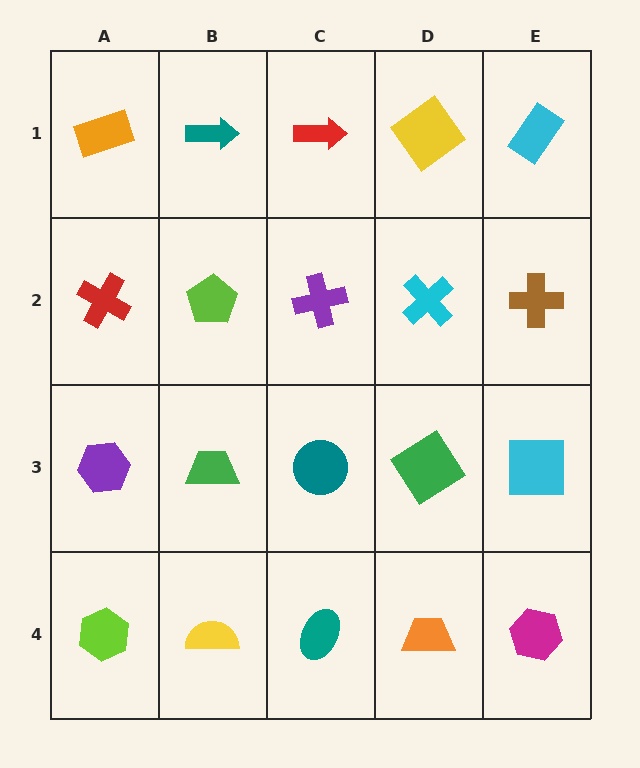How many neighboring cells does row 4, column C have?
3.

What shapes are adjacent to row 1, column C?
A purple cross (row 2, column C), a teal arrow (row 1, column B), a yellow diamond (row 1, column D).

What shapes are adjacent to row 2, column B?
A teal arrow (row 1, column B), a green trapezoid (row 3, column B), a red cross (row 2, column A), a purple cross (row 2, column C).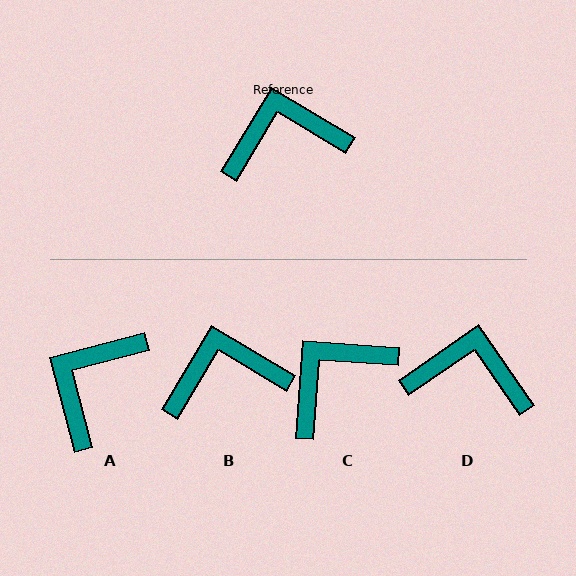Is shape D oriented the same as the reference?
No, it is off by about 24 degrees.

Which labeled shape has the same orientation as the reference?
B.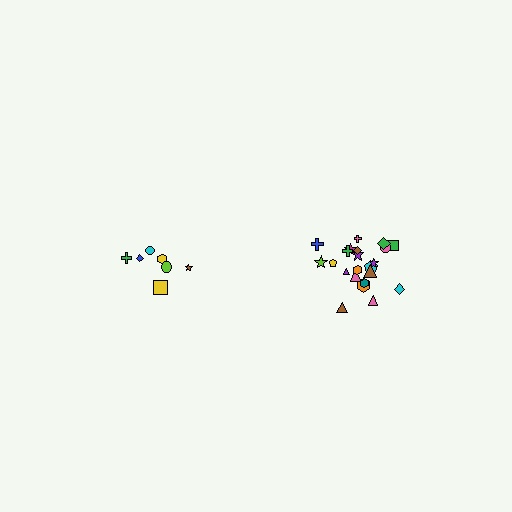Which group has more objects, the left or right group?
The right group.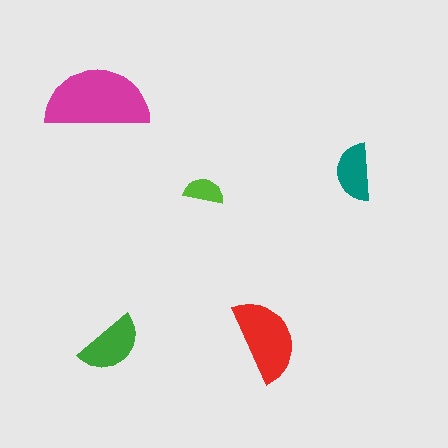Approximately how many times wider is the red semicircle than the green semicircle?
About 1.5 times wider.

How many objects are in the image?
There are 5 objects in the image.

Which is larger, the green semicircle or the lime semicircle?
The green one.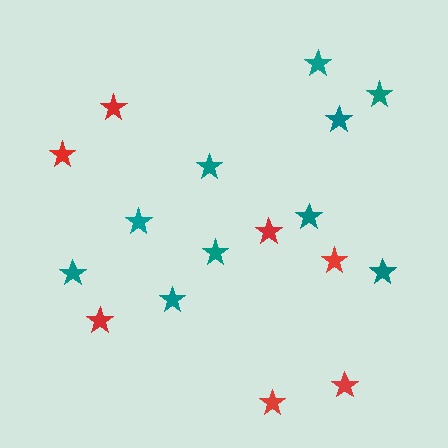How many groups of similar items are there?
There are 2 groups: one group of teal stars (10) and one group of red stars (7).